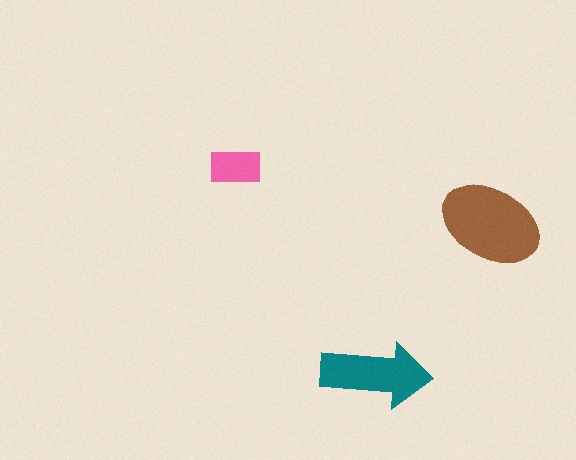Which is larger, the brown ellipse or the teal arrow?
The brown ellipse.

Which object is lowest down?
The teal arrow is bottommost.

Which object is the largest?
The brown ellipse.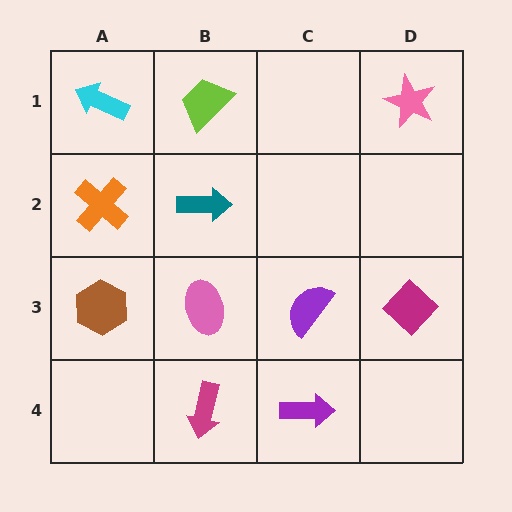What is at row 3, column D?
A magenta diamond.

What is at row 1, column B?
A lime trapezoid.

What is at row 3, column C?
A purple semicircle.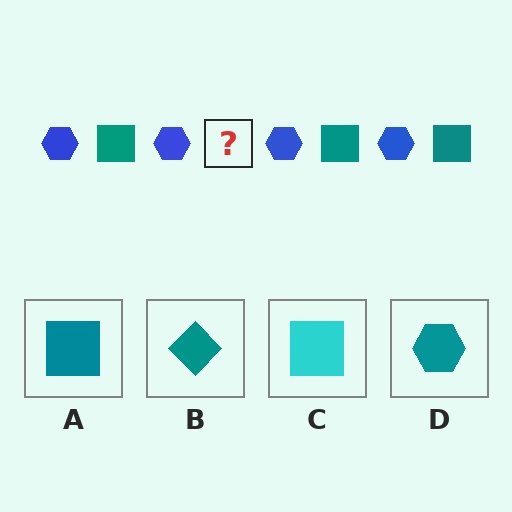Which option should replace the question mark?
Option A.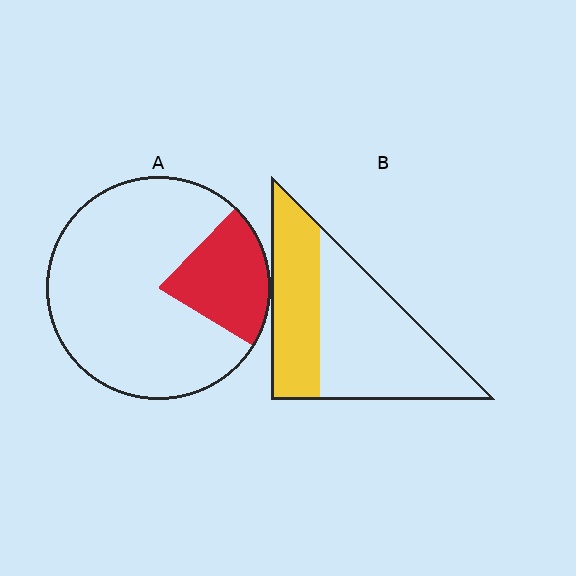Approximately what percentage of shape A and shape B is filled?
A is approximately 20% and B is approximately 40%.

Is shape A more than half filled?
No.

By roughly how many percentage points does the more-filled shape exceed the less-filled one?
By roughly 15 percentage points (B over A).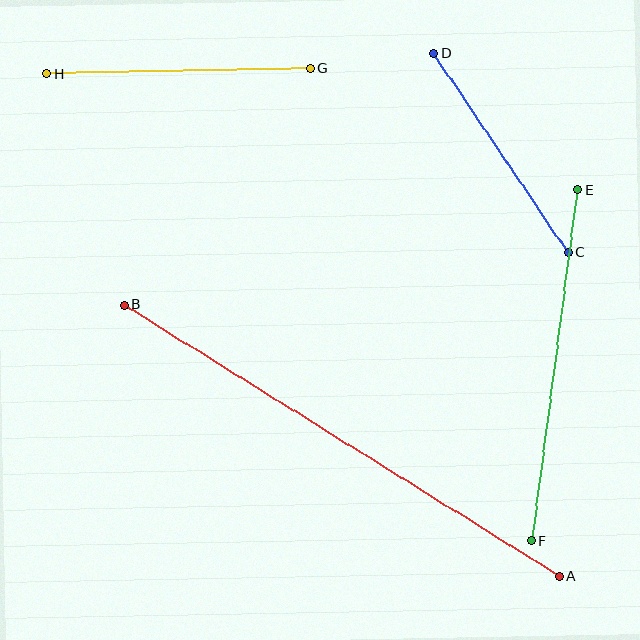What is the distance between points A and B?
The distance is approximately 513 pixels.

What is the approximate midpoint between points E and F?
The midpoint is at approximately (554, 365) pixels.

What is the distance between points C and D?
The distance is approximately 240 pixels.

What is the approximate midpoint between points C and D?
The midpoint is at approximately (501, 153) pixels.